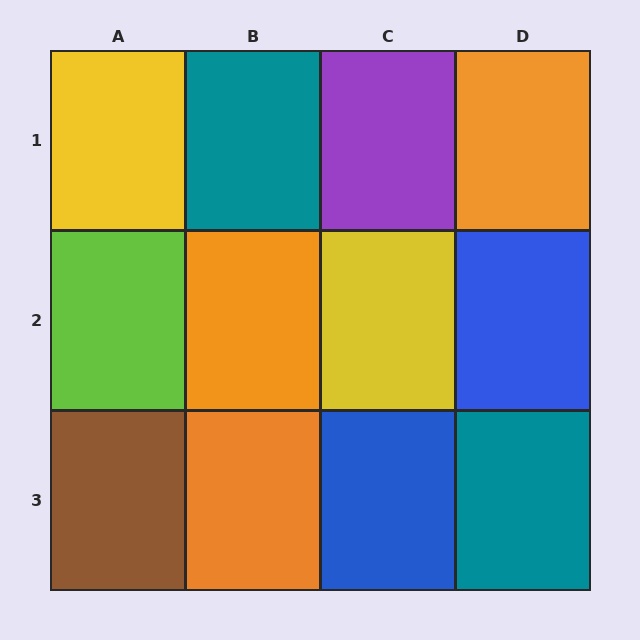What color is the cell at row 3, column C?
Blue.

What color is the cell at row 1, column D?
Orange.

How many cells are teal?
2 cells are teal.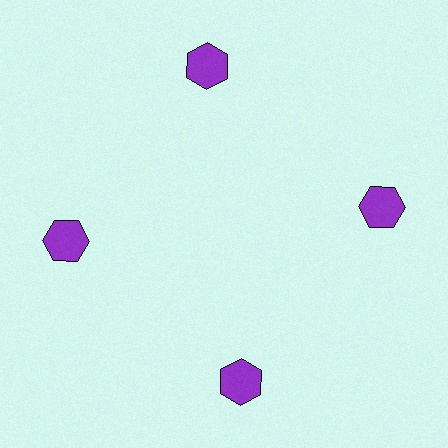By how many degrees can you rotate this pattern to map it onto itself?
The pattern maps onto itself every 90 degrees of rotation.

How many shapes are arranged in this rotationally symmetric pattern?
There are 4 shapes, arranged in 4 groups of 1.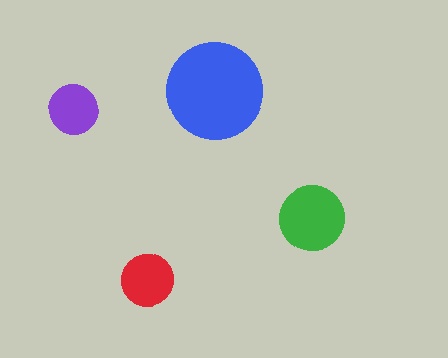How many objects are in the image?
There are 4 objects in the image.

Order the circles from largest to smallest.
the blue one, the green one, the red one, the purple one.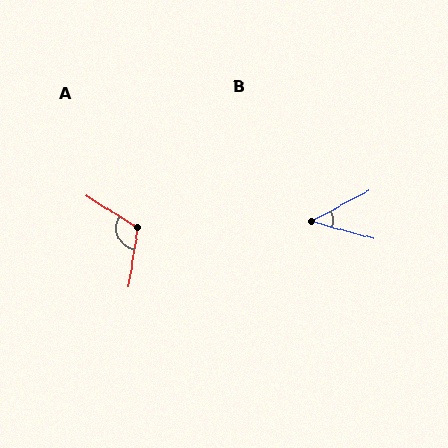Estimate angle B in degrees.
Approximately 44 degrees.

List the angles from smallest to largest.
B (44°), A (114°).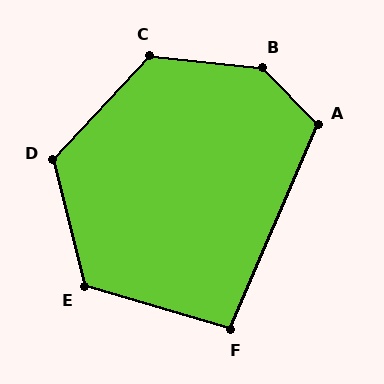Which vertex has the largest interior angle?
B, at approximately 140 degrees.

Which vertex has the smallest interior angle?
F, at approximately 97 degrees.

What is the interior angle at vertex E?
Approximately 121 degrees (obtuse).